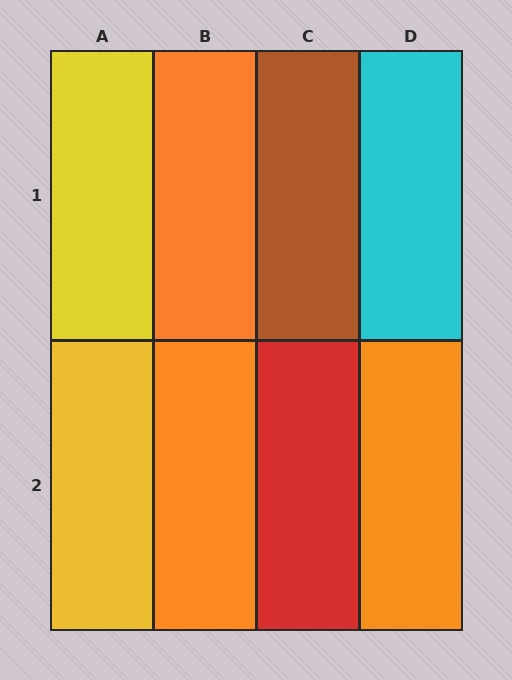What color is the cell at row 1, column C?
Brown.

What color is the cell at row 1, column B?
Orange.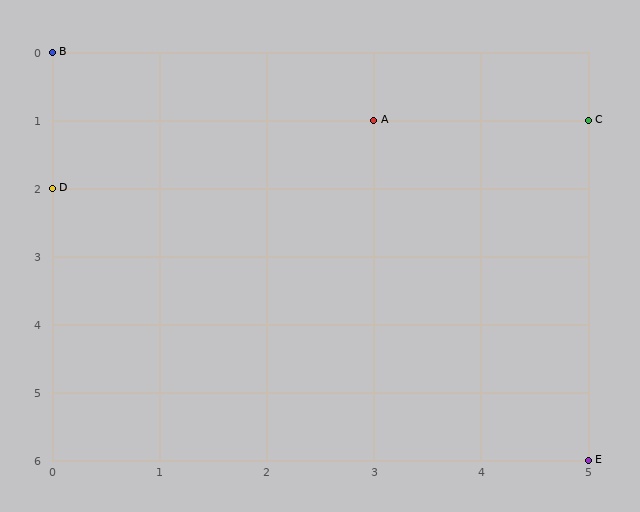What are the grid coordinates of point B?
Point B is at grid coordinates (0, 0).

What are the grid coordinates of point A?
Point A is at grid coordinates (3, 1).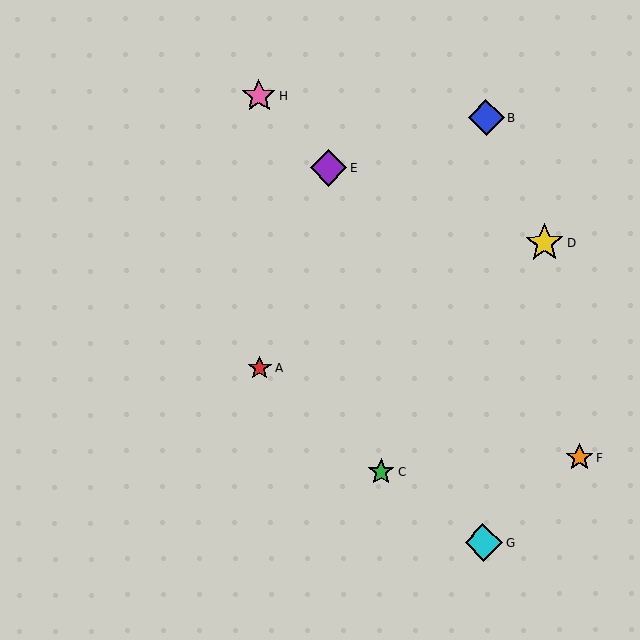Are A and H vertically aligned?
Yes, both are at x≈260.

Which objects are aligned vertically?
Objects A, H are aligned vertically.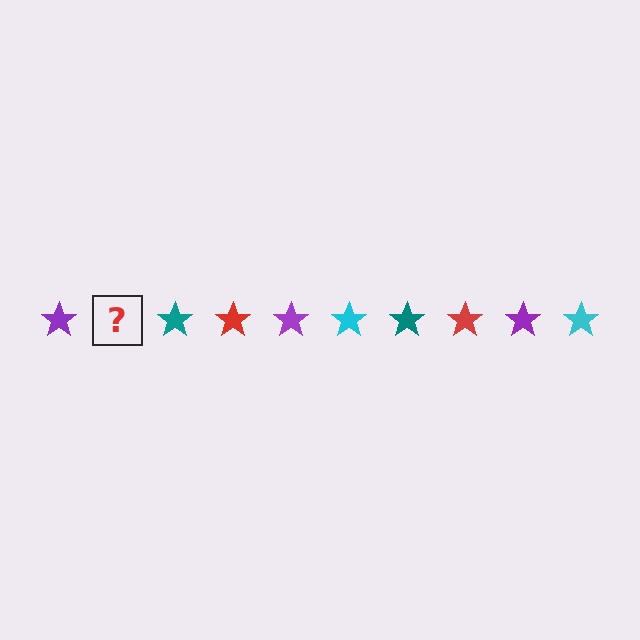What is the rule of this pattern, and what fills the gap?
The rule is that the pattern cycles through purple, cyan, teal, red stars. The gap should be filled with a cyan star.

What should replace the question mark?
The question mark should be replaced with a cyan star.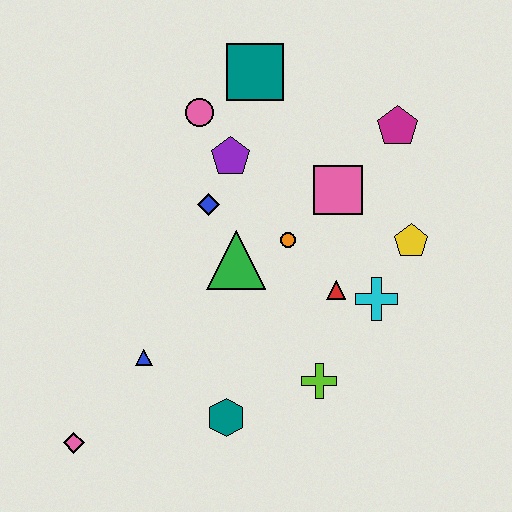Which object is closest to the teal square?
The pink circle is closest to the teal square.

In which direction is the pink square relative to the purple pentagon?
The pink square is to the right of the purple pentagon.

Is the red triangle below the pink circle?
Yes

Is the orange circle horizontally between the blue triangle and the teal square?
No